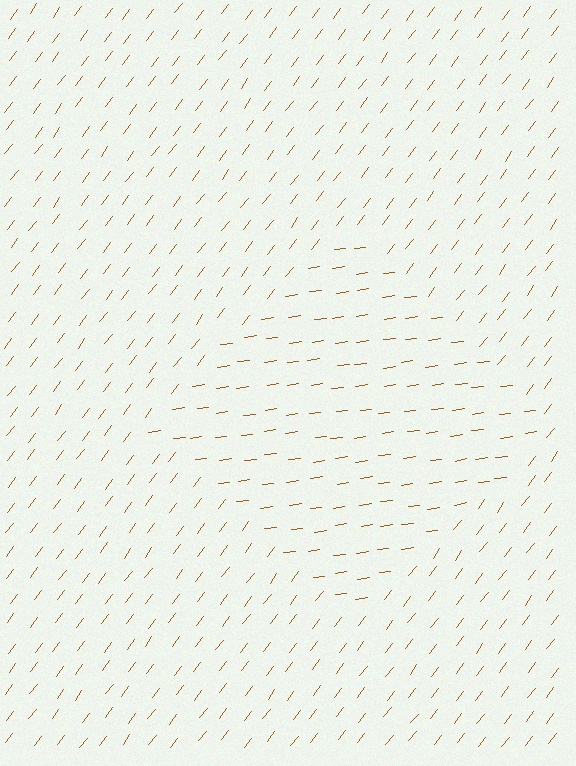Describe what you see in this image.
The image is filled with small brown line segments. A diamond region in the image has lines oriented differently from the surrounding lines, creating a visible texture boundary.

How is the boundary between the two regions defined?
The boundary is defined purely by a change in line orientation (approximately 45 degrees difference). All lines are the same color and thickness.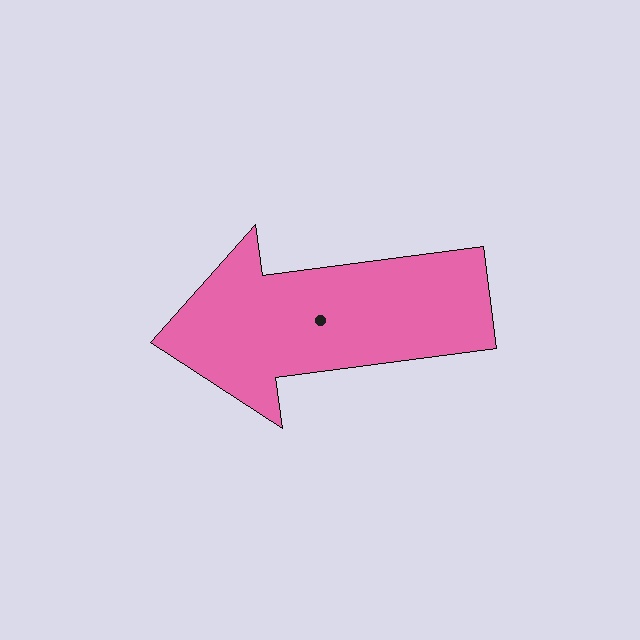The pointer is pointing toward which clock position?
Roughly 9 o'clock.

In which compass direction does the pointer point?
West.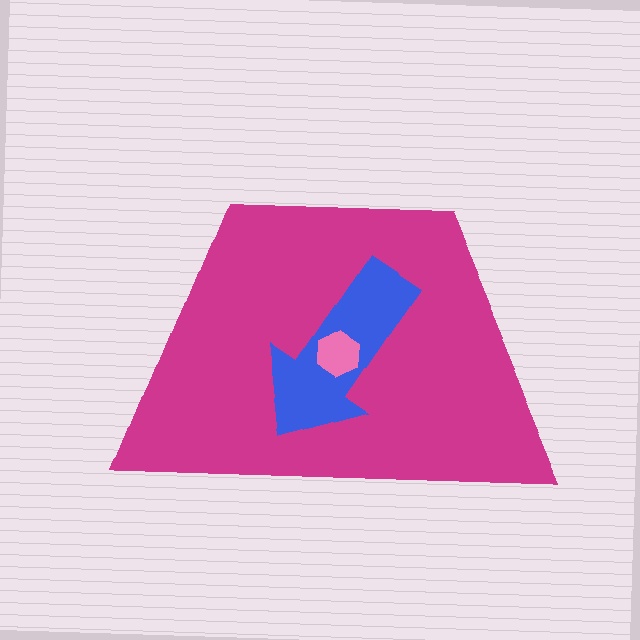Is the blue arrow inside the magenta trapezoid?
Yes.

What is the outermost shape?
The magenta trapezoid.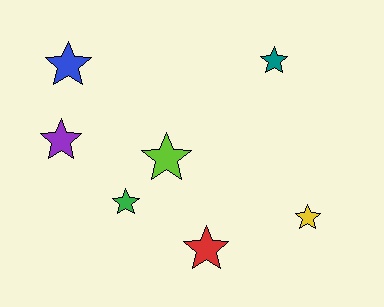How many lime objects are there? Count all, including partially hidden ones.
There is 1 lime object.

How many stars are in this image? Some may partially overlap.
There are 7 stars.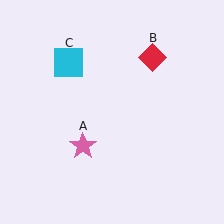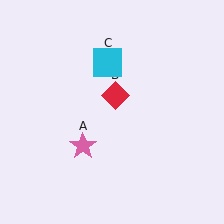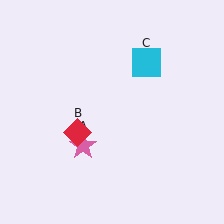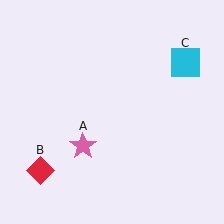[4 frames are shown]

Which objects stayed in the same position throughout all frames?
Pink star (object A) remained stationary.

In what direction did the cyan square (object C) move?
The cyan square (object C) moved right.